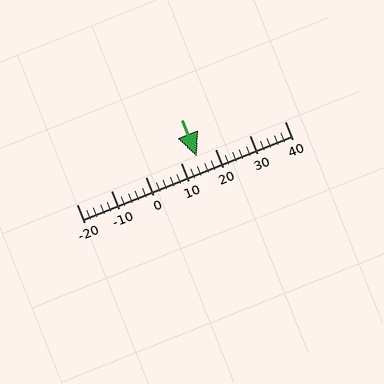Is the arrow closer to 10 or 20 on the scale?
The arrow is closer to 10.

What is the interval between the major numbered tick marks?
The major tick marks are spaced 10 units apart.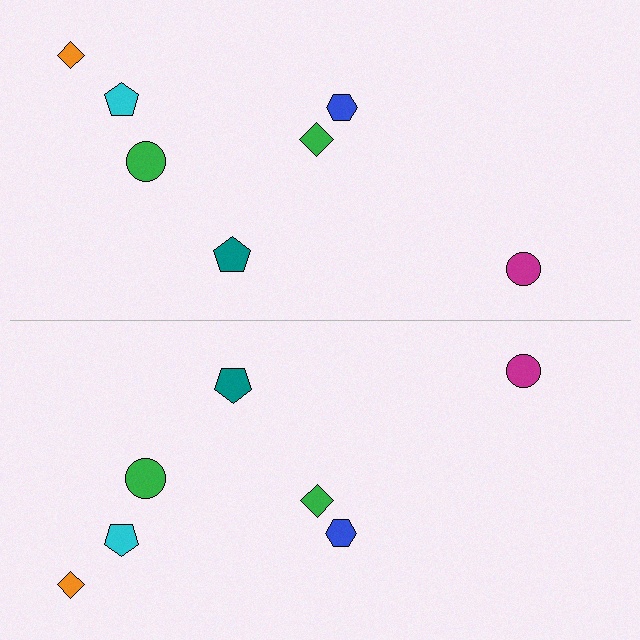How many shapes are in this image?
There are 14 shapes in this image.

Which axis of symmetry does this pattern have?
The pattern has a horizontal axis of symmetry running through the center of the image.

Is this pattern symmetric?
Yes, this pattern has bilateral (reflection) symmetry.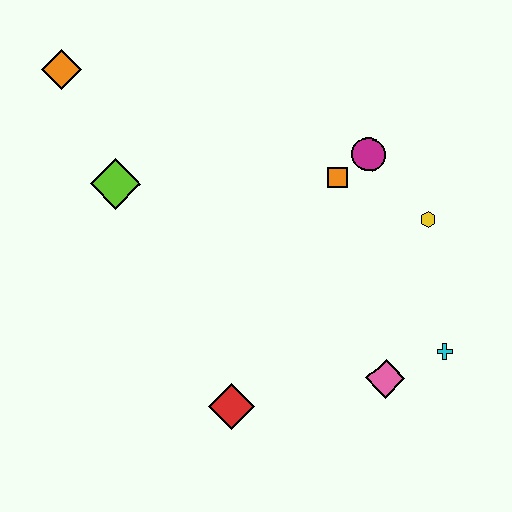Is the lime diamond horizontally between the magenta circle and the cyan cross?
No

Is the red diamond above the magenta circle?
No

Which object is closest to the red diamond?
The pink diamond is closest to the red diamond.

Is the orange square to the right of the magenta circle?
No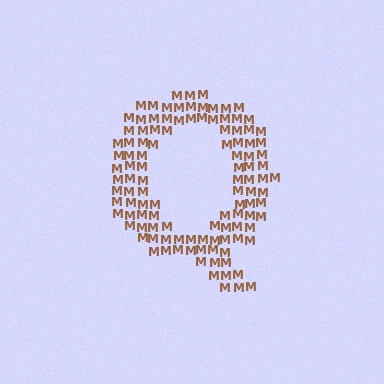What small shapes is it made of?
It is made of small letter M's.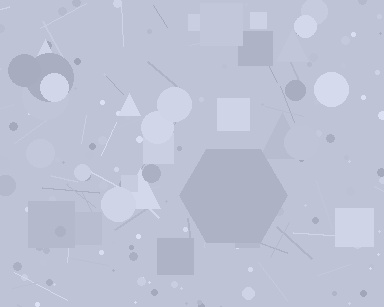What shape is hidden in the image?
A hexagon is hidden in the image.